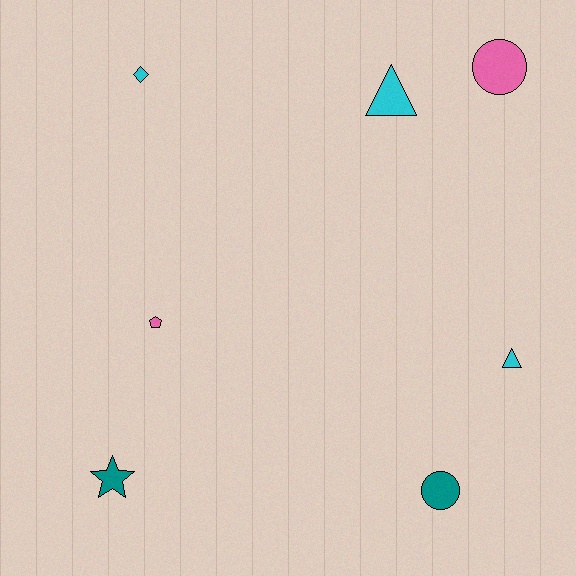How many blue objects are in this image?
There are no blue objects.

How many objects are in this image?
There are 7 objects.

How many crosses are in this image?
There are no crosses.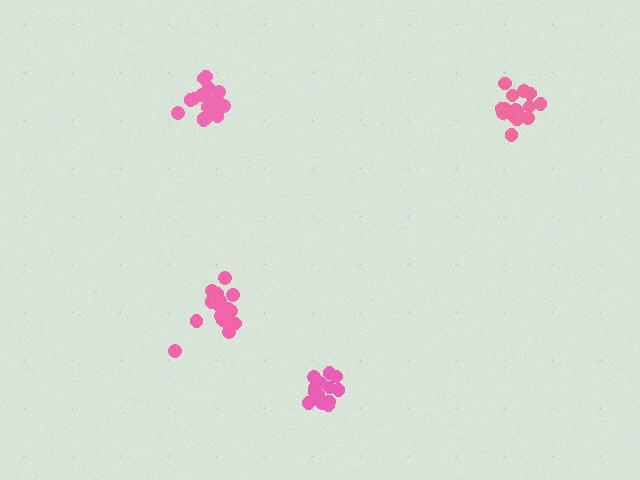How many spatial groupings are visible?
There are 4 spatial groupings.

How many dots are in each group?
Group 1: 18 dots, Group 2: 17 dots, Group 3: 20 dots, Group 4: 15 dots (70 total).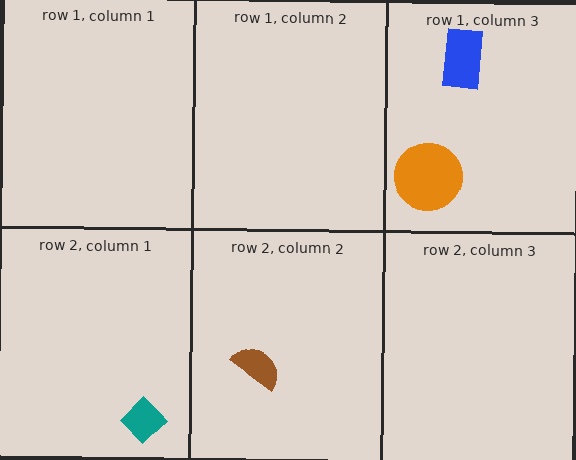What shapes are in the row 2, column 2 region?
The brown semicircle.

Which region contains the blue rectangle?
The row 1, column 3 region.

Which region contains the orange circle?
The row 1, column 3 region.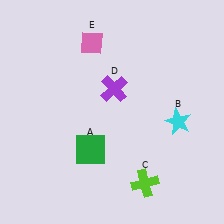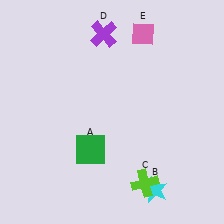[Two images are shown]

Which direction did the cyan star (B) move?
The cyan star (B) moved down.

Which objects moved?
The objects that moved are: the cyan star (B), the purple cross (D), the pink diamond (E).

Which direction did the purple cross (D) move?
The purple cross (D) moved up.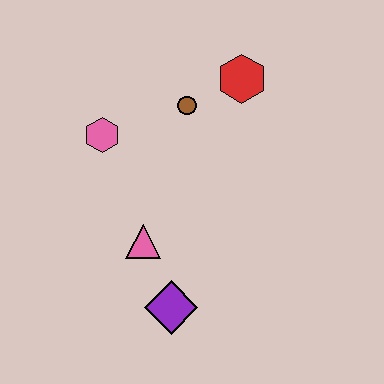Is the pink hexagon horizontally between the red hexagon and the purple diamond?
No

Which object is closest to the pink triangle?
The purple diamond is closest to the pink triangle.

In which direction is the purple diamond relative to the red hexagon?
The purple diamond is below the red hexagon.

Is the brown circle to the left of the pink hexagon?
No